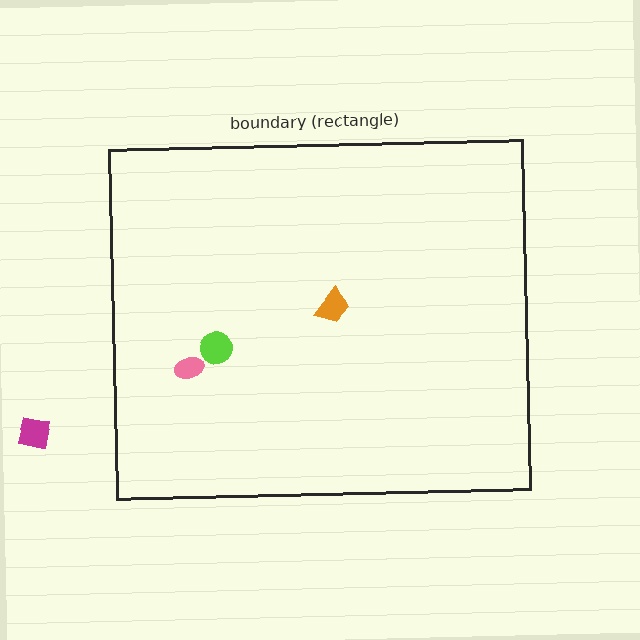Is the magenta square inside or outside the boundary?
Outside.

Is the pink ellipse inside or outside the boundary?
Inside.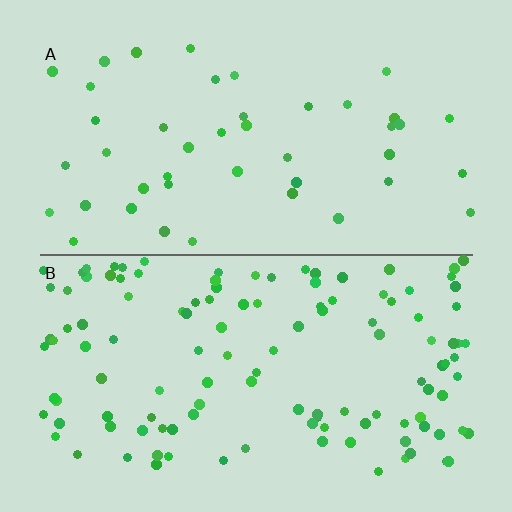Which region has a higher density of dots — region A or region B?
B (the bottom).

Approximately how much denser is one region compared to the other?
Approximately 2.8× — region B over region A.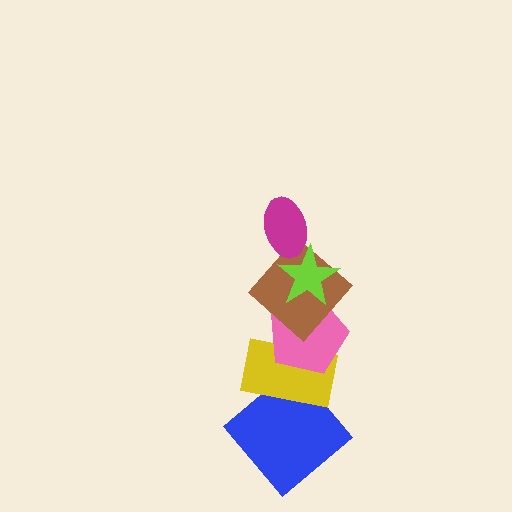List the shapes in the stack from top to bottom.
From top to bottom: the magenta ellipse, the lime star, the brown diamond, the pink pentagon, the yellow rectangle, the blue diamond.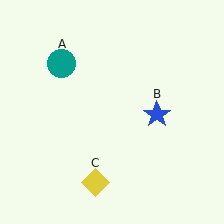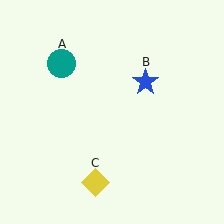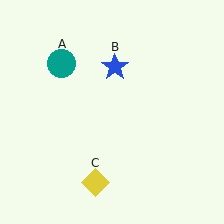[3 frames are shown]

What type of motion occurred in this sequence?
The blue star (object B) rotated counterclockwise around the center of the scene.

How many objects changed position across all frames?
1 object changed position: blue star (object B).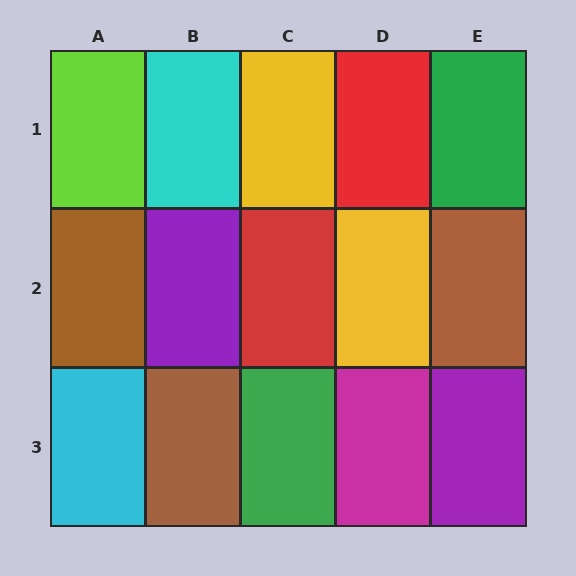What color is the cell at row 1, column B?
Cyan.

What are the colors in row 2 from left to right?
Brown, purple, red, yellow, brown.